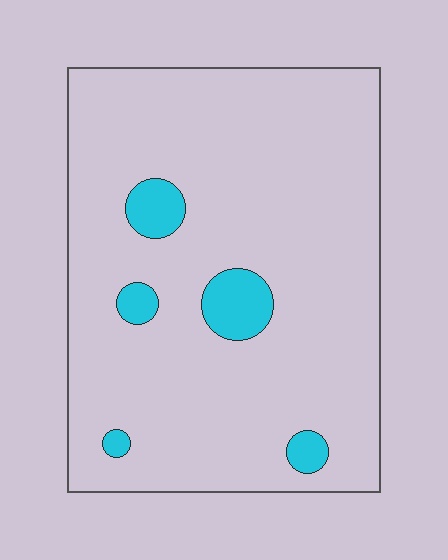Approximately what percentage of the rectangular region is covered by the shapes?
Approximately 10%.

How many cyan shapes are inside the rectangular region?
5.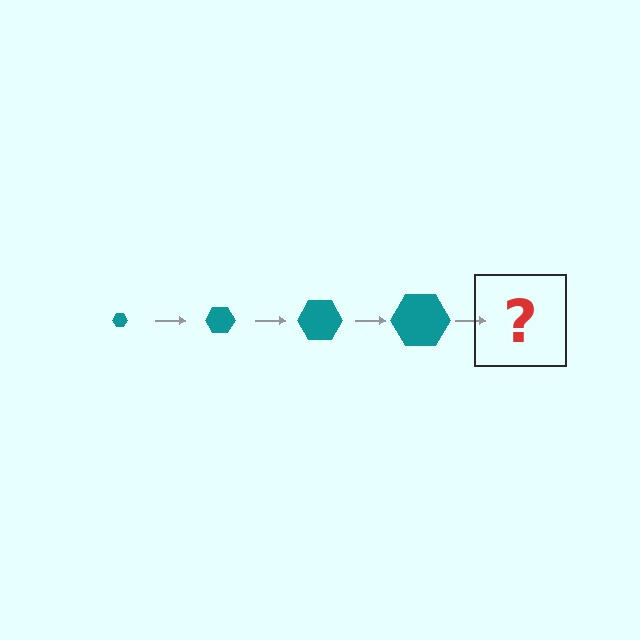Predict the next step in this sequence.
The next step is a teal hexagon, larger than the previous one.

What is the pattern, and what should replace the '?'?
The pattern is that the hexagon gets progressively larger each step. The '?' should be a teal hexagon, larger than the previous one.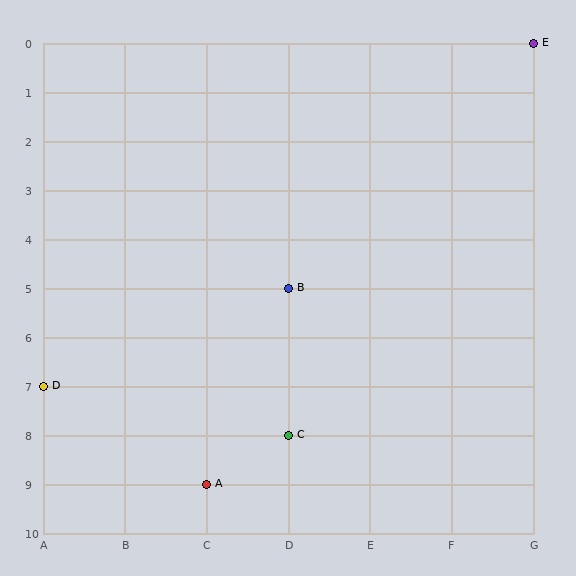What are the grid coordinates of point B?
Point B is at grid coordinates (D, 5).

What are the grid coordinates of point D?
Point D is at grid coordinates (A, 7).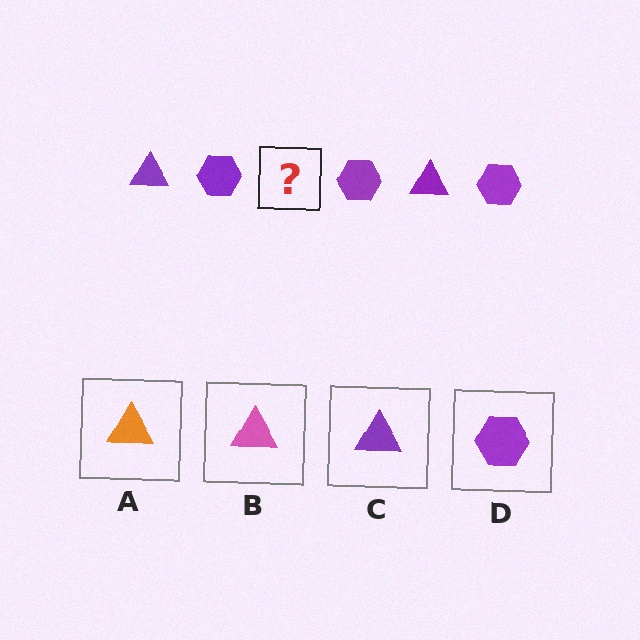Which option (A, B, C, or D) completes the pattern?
C.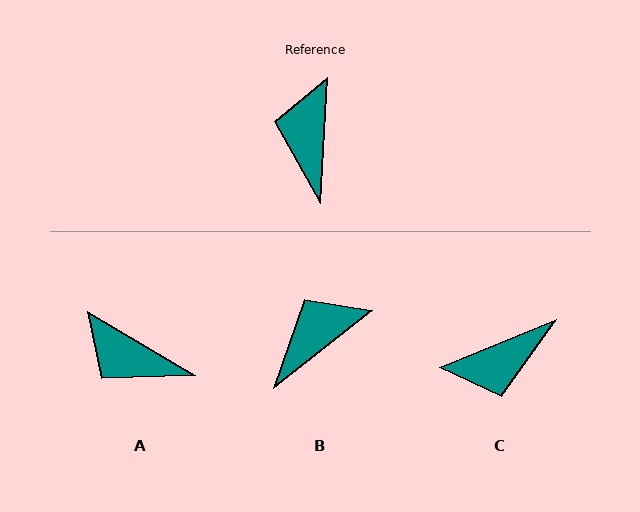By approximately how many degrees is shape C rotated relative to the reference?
Approximately 115 degrees counter-clockwise.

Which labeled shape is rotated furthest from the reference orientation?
C, about 115 degrees away.